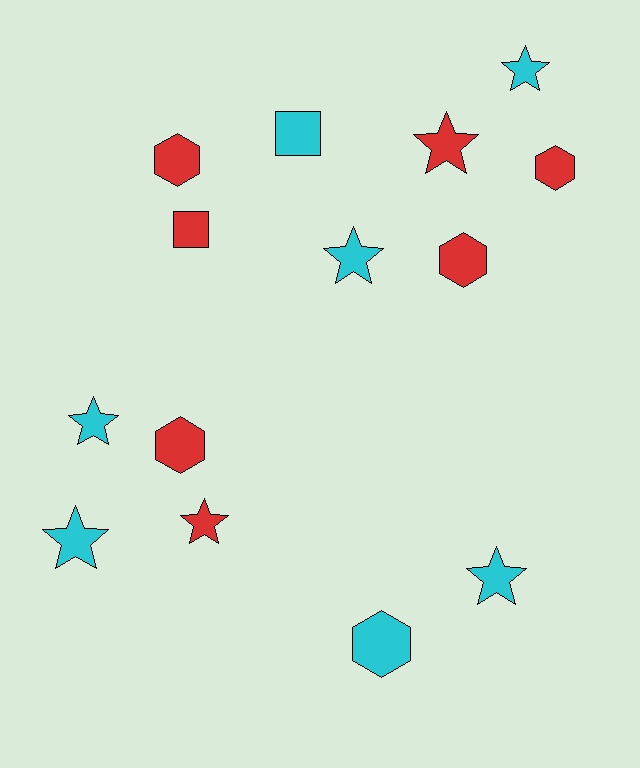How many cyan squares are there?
There is 1 cyan square.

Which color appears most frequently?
Cyan, with 7 objects.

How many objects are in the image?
There are 14 objects.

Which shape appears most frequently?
Star, with 7 objects.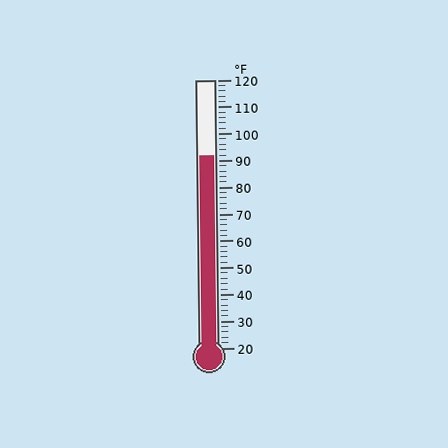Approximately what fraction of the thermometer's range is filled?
The thermometer is filled to approximately 70% of its range.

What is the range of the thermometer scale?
The thermometer scale ranges from 20°F to 120°F.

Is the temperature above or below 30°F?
The temperature is above 30°F.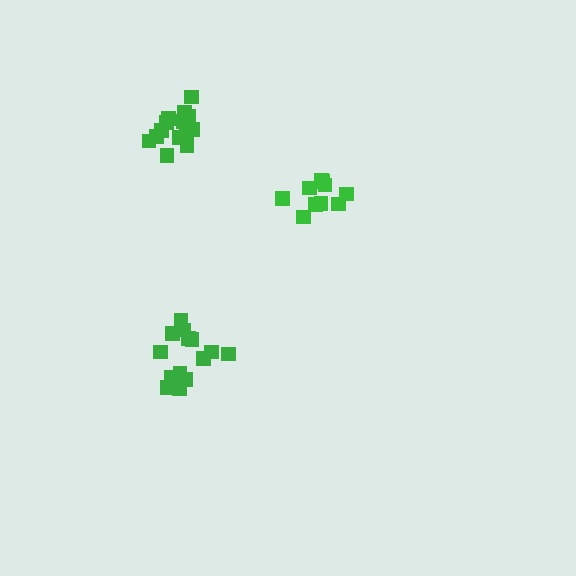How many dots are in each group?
Group 1: 14 dots, Group 2: 14 dots, Group 3: 10 dots (38 total).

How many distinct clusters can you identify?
There are 3 distinct clusters.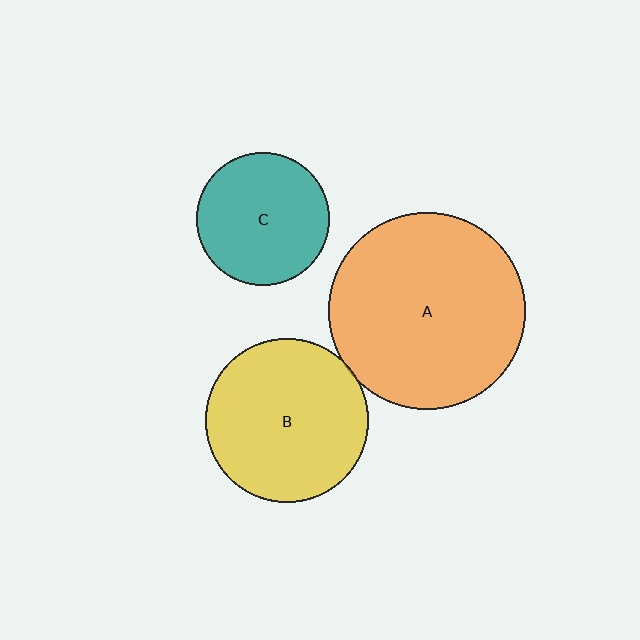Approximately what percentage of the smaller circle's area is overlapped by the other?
Approximately 5%.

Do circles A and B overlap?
Yes.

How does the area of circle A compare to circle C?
Approximately 2.2 times.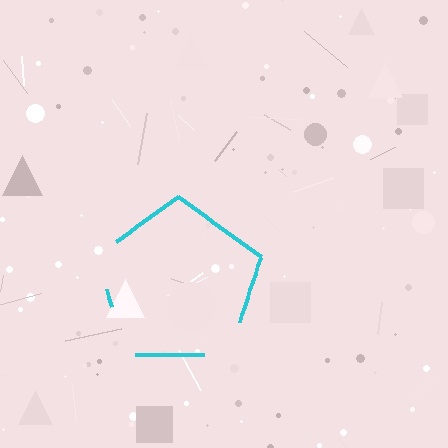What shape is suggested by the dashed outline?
The dashed outline suggests a pentagon.